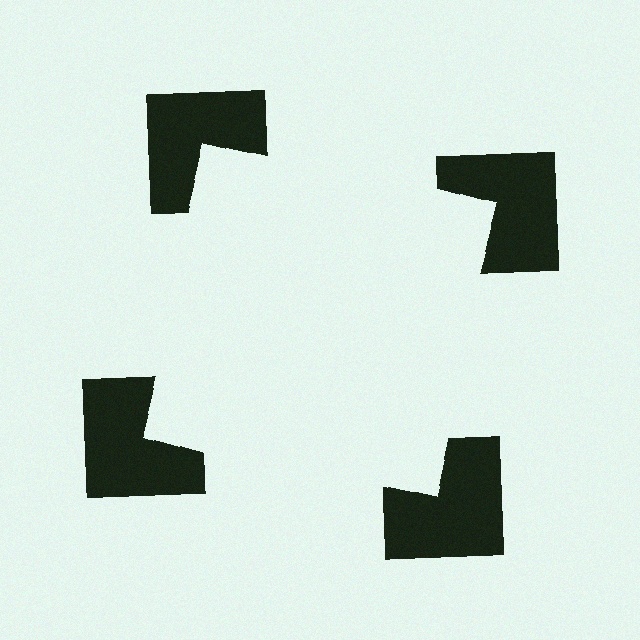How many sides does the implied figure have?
4 sides.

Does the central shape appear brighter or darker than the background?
It typically appears slightly brighter than the background, even though no actual brightness change is drawn.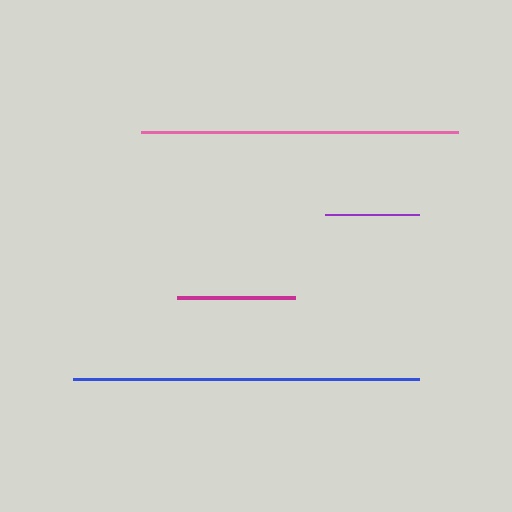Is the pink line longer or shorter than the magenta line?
The pink line is longer than the magenta line.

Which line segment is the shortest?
The purple line is the shortest at approximately 95 pixels.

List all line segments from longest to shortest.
From longest to shortest: blue, pink, magenta, purple.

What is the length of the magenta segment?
The magenta segment is approximately 118 pixels long.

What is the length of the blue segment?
The blue segment is approximately 346 pixels long.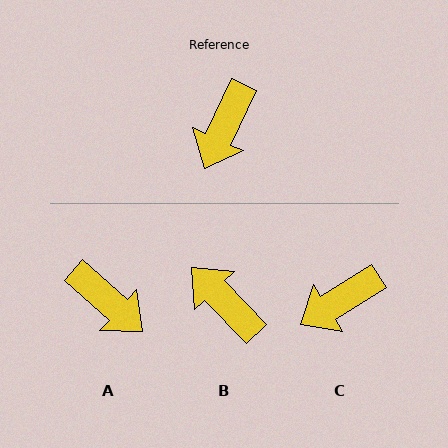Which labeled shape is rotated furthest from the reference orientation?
B, about 111 degrees away.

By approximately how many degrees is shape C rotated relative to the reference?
Approximately 33 degrees clockwise.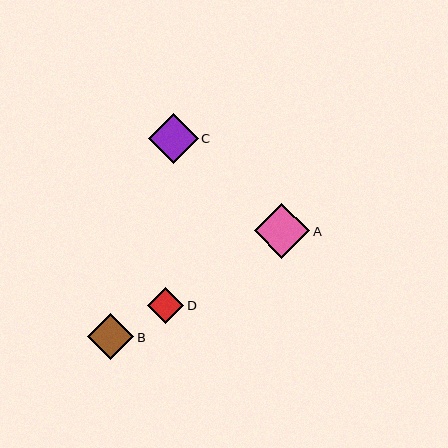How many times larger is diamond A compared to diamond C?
Diamond A is approximately 1.1 times the size of diamond C.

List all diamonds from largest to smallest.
From largest to smallest: A, C, B, D.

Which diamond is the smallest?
Diamond D is the smallest with a size of approximately 36 pixels.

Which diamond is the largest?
Diamond A is the largest with a size of approximately 55 pixels.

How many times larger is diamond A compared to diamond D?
Diamond A is approximately 1.5 times the size of diamond D.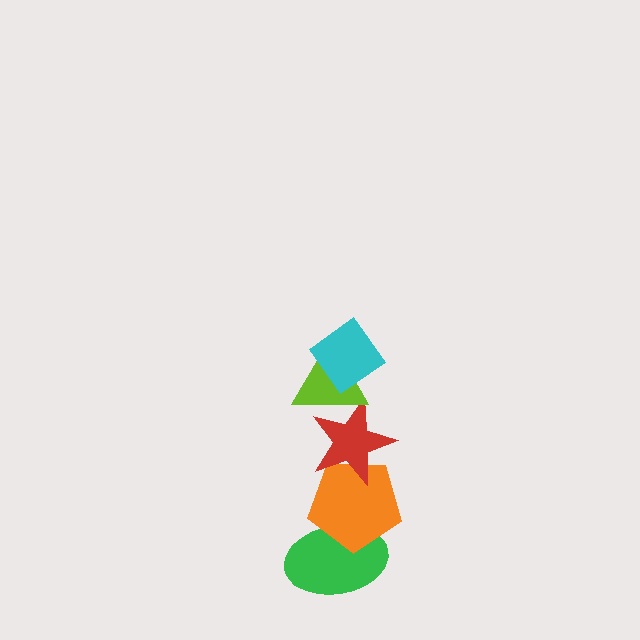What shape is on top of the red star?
The lime triangle is on top of the red star.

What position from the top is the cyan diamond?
The cyan diamond is 1st from the top.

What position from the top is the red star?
The red star is 3rd from the top.